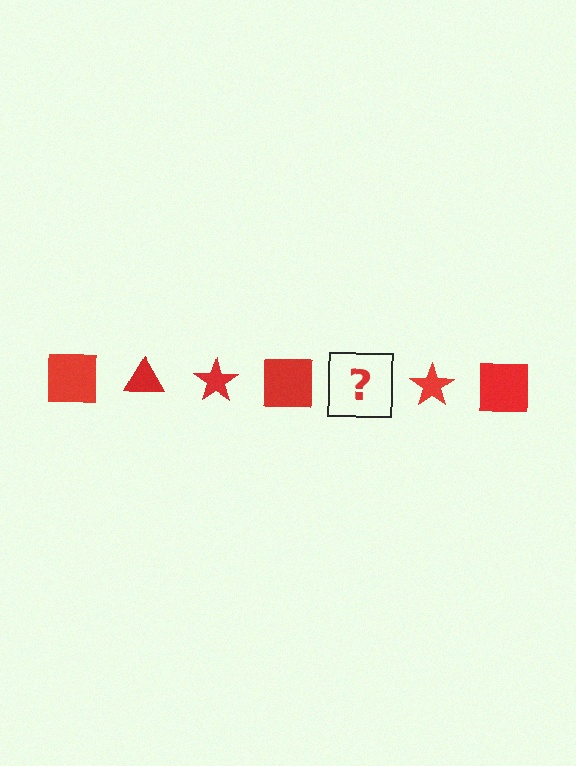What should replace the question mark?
The question mark should be replaced with a red triangle.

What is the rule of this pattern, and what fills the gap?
The rule is that the pattern cycles through square, triangle, star shapes in red. The gap should be filled with a red triangle.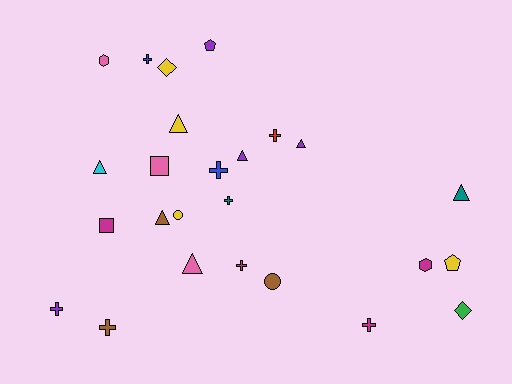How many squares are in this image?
There are 2 squares.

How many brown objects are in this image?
There are 3 brown objects.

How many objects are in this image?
There are 25 objects.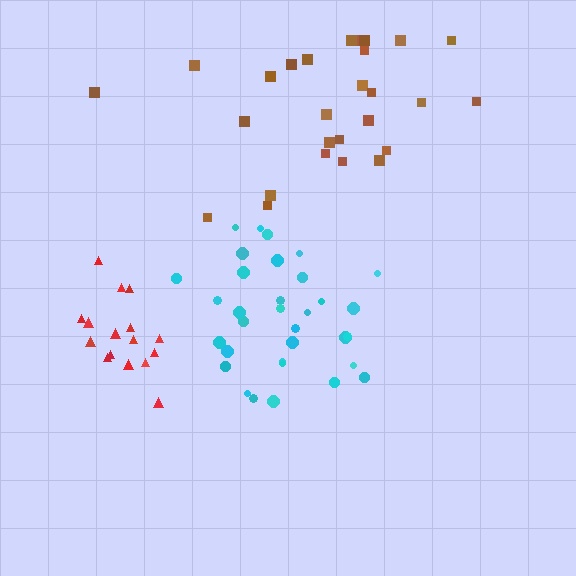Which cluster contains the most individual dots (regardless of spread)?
Cyan (33).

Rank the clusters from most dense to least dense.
red, cyan, brown.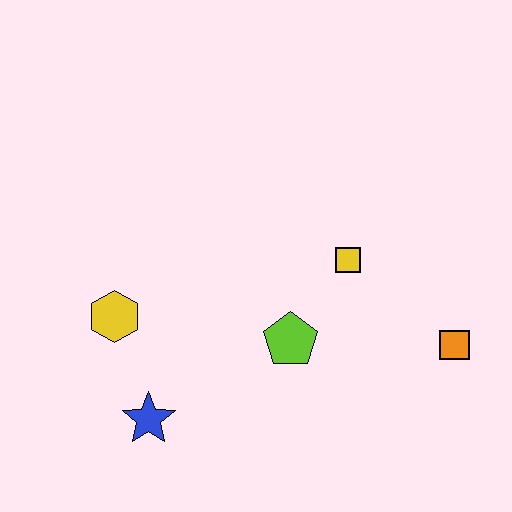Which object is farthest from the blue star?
The orange square is farthest from the blue star.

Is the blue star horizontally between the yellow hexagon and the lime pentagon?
Yes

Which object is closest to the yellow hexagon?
The blue star is closest to the yellow hexagon.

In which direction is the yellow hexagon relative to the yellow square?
The yellow hexagon is to the left of the yellow square.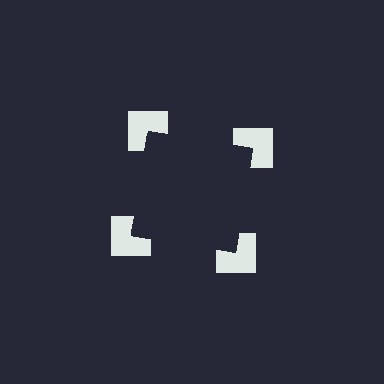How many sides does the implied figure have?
4 sides.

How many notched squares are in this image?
There are 4 — one at each vertex of the illusory square.